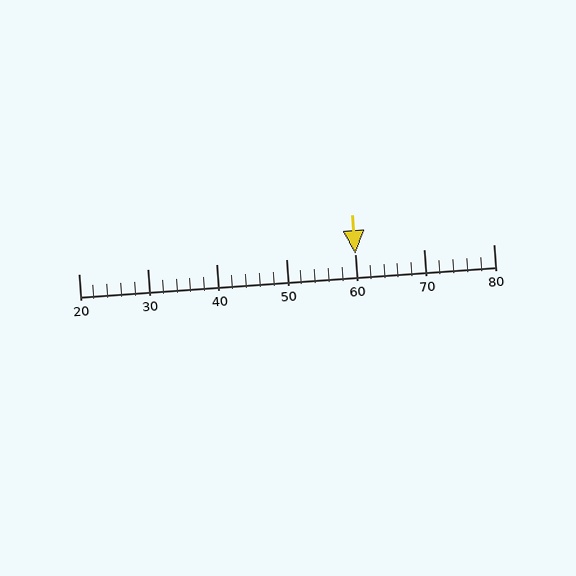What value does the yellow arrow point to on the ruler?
The yellow arrow points to approximately 60.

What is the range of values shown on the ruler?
The ruler shows values from 20 to 80.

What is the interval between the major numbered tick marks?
The major tick marks are spaced 10 units apart.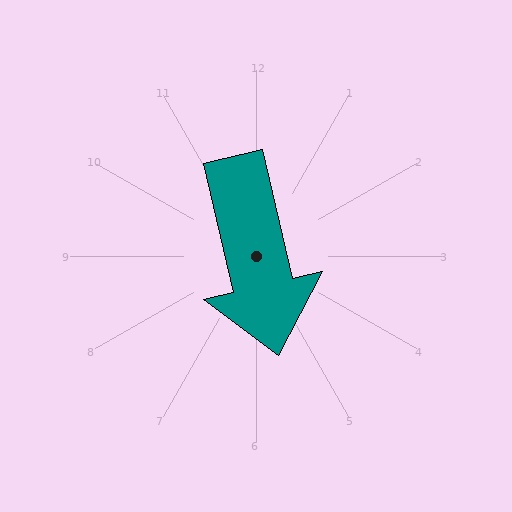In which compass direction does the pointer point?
South.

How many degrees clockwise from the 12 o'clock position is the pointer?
Approximately 167 degrees.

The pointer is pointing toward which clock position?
Roughly 6 o'clock.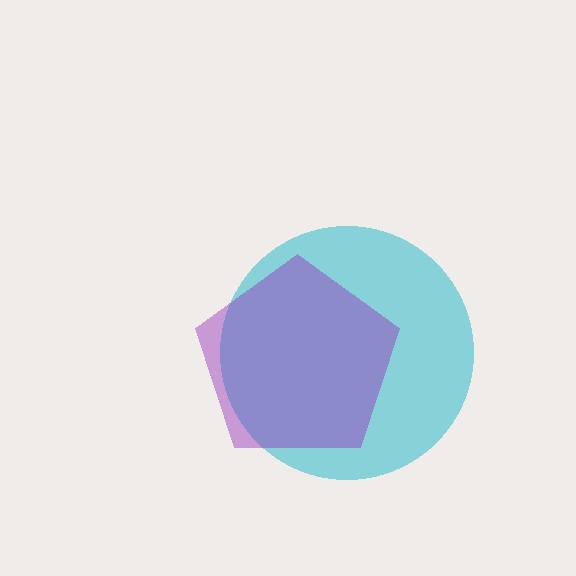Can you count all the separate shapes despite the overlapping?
Yes, there are 2 separate shapes.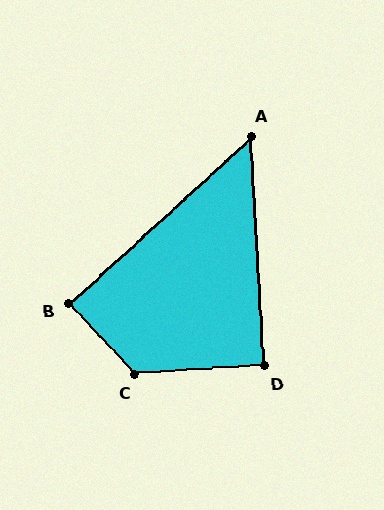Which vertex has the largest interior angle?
C, at approximately 129 degrees.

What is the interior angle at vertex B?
Approximately 89 degrees (approximately right).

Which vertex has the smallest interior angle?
A, at approximately 51 degrees.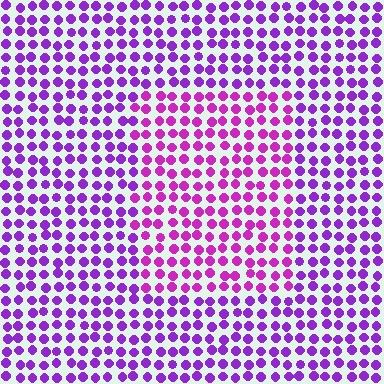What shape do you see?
I see a rectangle.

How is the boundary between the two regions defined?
The boundary is defined purely by a slight shift in hue (about 26 degrees). Spacing, size, and orientation are identical on both sides.